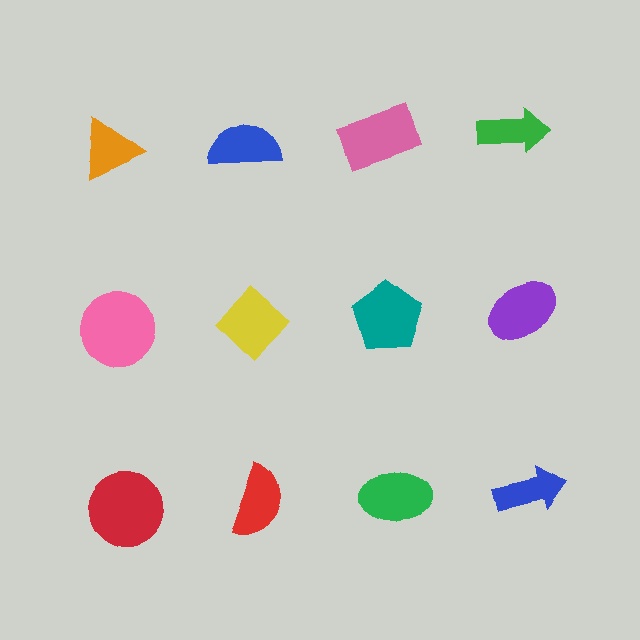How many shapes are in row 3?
4 shapes.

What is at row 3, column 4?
A blue arrow.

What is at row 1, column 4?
A green arrow.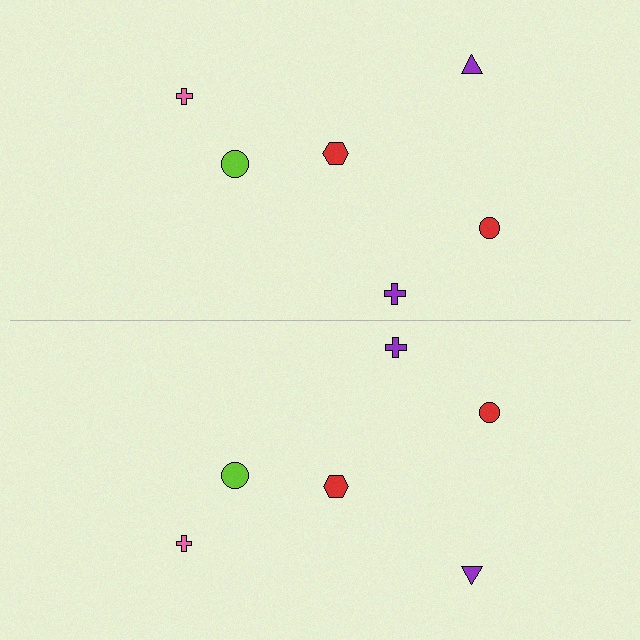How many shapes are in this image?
There are 12 shapes in this image.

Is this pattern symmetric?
Yes, this pattern has bilateral (reflection) symmetry.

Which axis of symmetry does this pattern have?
The pattern has a horizontal axis of symmetry running through the center of the image.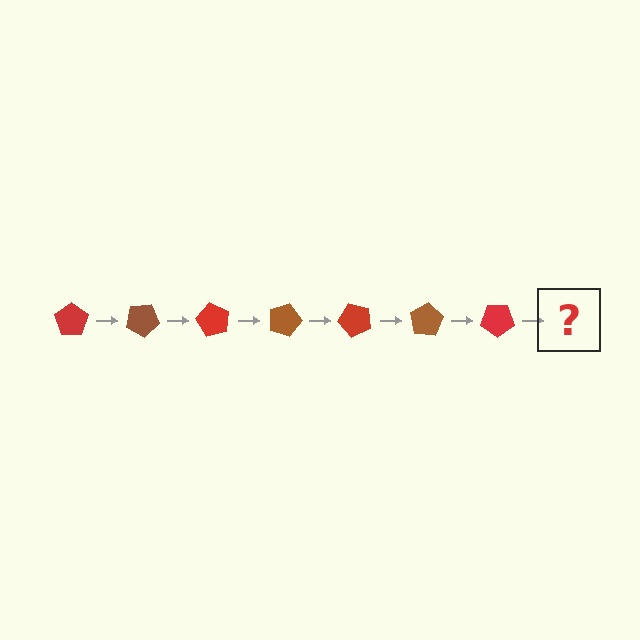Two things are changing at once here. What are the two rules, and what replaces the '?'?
The two rules are that it rotates 30 degrees each step and the color cycles through red and brown. The '?' should be a brown pentagon, rotated 210 degrees from the start.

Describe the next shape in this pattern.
It should be a brown pentagon, rotated 210 degrees from the start.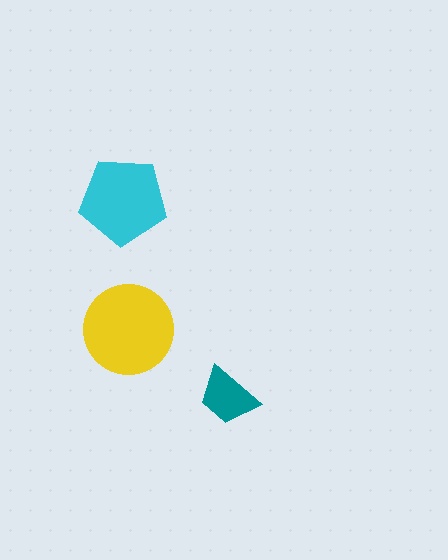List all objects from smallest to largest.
The teal trapezoid, the cyan pentagon, the yellow circle.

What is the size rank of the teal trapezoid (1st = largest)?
3rd.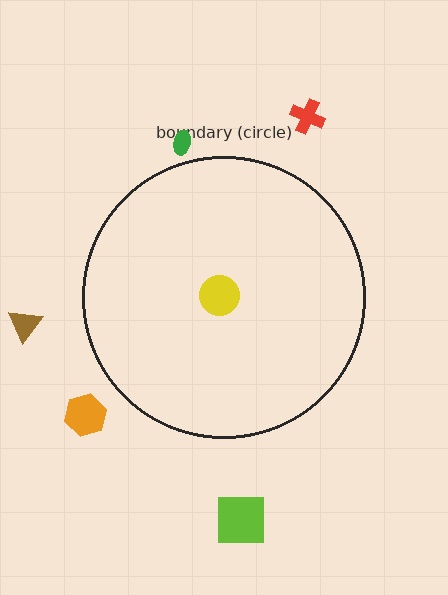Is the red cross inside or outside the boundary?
Outside.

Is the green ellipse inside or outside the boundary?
Outside.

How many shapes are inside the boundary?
1 inside, 5 outside.